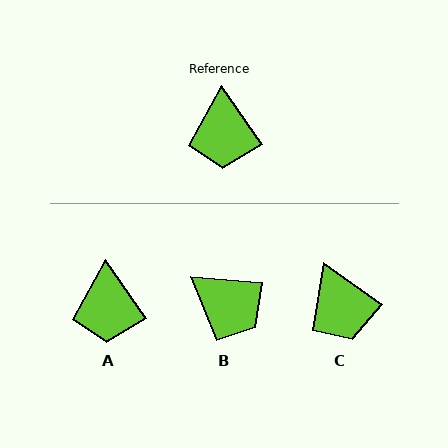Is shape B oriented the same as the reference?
No, it is off by about 51 degrees.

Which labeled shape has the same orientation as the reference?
A.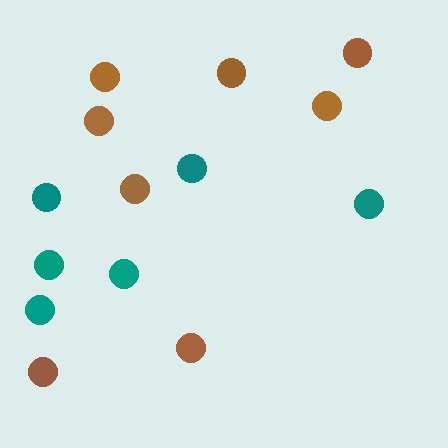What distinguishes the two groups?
There are 2 groups: one group of brown circles (8) and one group of teal circles (6).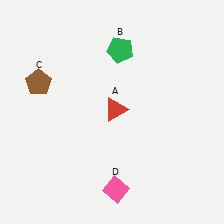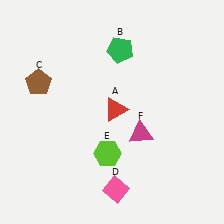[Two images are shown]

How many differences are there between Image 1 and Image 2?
There are 2 differences between the two images.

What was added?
A lime hexagon (E), a magenta triangle (F) were added in Image 2.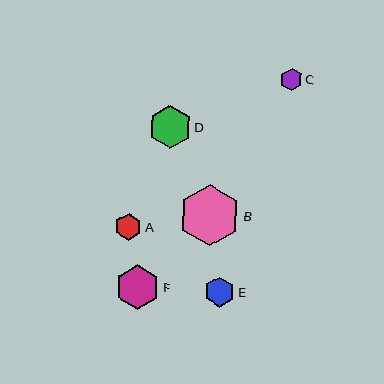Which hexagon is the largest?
Hexagon B is the largest with a size of approximately 61 pixels.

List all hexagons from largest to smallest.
From largest to smallest: B, F, D, E, A, C.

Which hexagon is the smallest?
Hexagon C is the smallest with a size of approximately 23 pixels.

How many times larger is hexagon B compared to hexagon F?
Hexagon B is approximately 1.4 times the size of hexagon F.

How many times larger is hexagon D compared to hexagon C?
Hexagon D is approximately 1.9 times the size of hexagon C.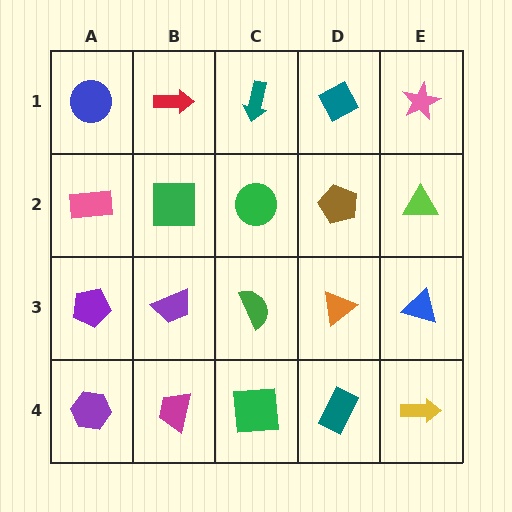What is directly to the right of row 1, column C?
A teal diamond.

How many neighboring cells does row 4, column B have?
3.